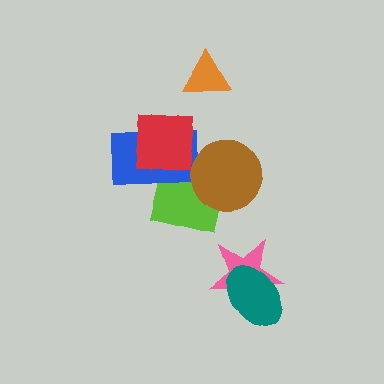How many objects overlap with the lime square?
3 objects overlap with the lime square.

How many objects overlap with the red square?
2 objects overlap with the red square.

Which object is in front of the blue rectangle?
The red square is in front of the blue rectangle.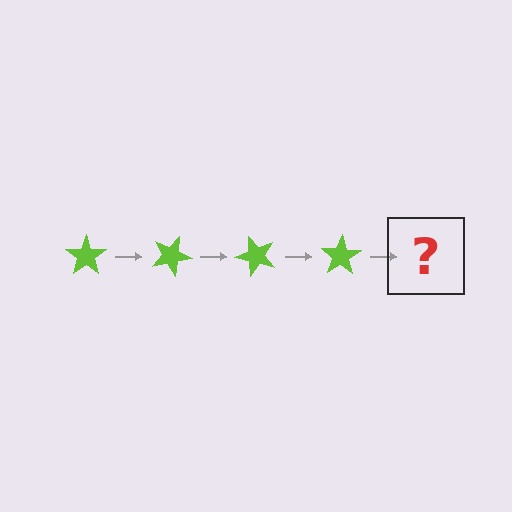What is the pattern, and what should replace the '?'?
The pattern is that the star rotates 25 degrees each step. The '?' should be a lime star rotated 100 degrees.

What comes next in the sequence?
The next element should be a lime star rotated 100 degrees.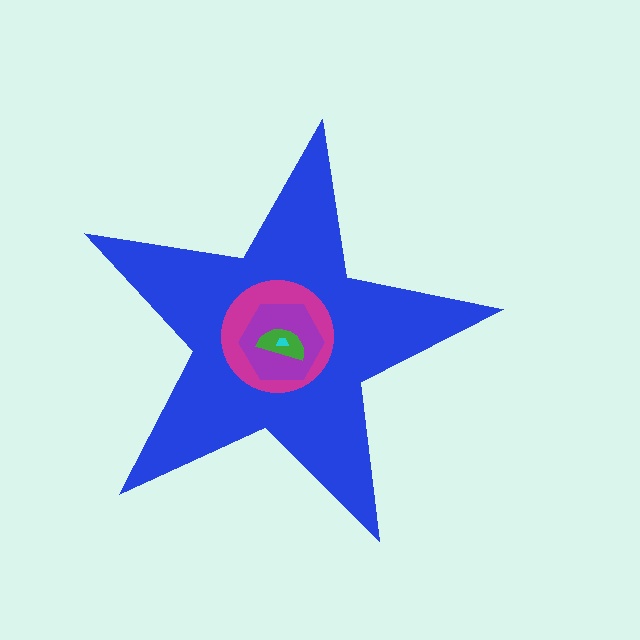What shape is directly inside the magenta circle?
The purple hexagon.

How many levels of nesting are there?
5.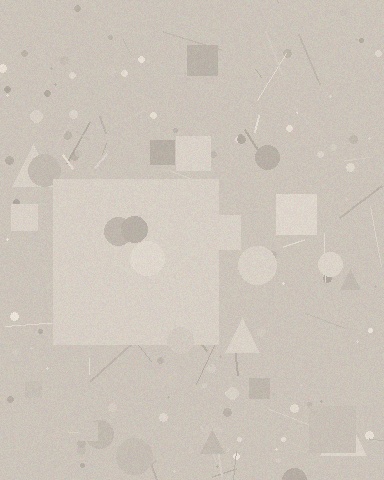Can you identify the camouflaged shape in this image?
The camouflaged shape is a square.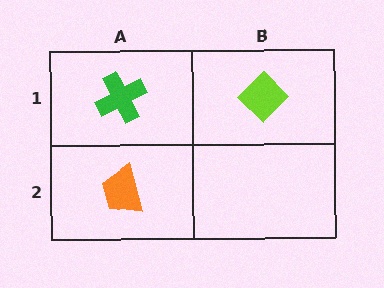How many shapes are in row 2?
1 shape.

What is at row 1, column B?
A lime diamond.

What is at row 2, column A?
An orange trapezoid.